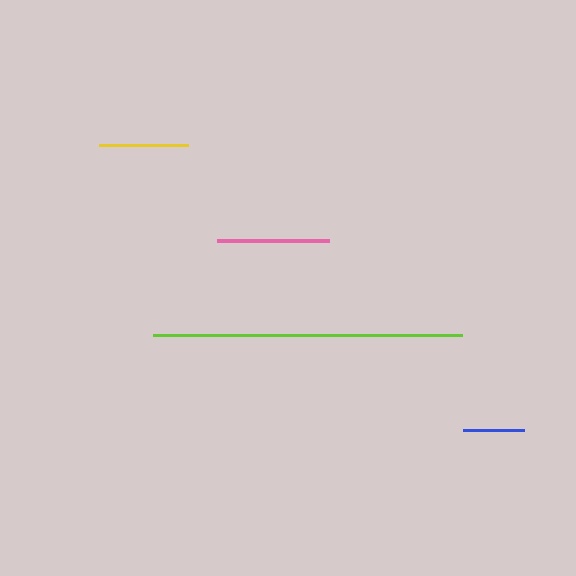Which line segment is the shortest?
The blue line is the shortest at approximately 61 pixels.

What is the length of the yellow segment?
The yellow segment is approximately 88 pixels long.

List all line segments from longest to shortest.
From longest to shortest: lime, pink, yellow, blue.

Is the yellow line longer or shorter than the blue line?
The yellow line is longer than the blue line.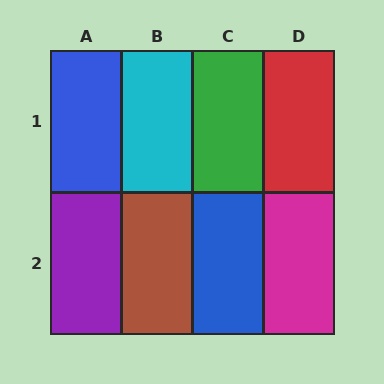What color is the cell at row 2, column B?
Brown.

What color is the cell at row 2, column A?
Purple.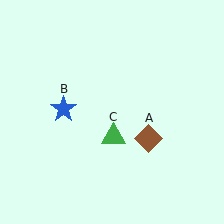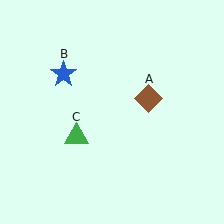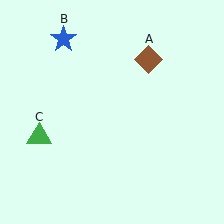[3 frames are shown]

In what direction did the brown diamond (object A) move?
The brown diamond (object A) moved up.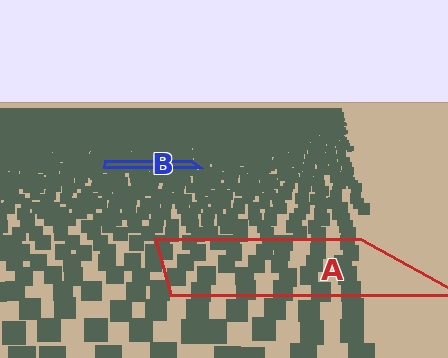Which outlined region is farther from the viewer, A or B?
Region B is farther from the viewer — the texture elements inside it appear smaller and more densely packed.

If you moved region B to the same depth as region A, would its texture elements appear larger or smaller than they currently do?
They would appear larger. At a closer depth, the same texture elements are projected at a bigger on-screen size.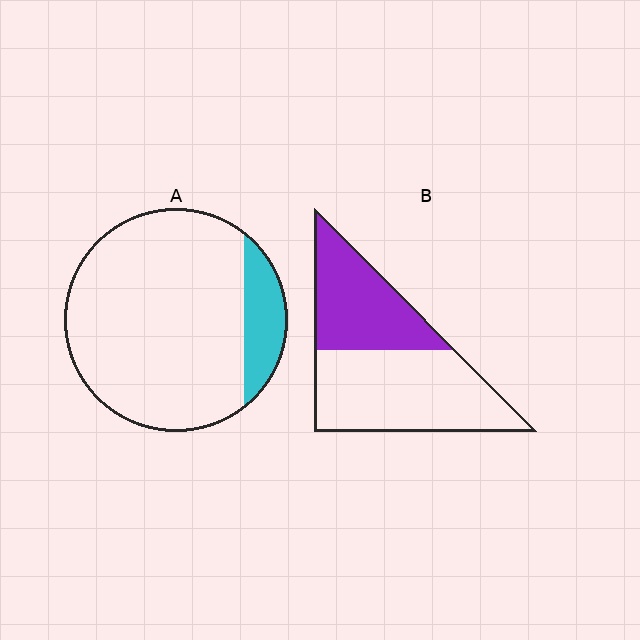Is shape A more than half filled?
No.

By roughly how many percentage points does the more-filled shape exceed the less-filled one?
By roughly 25 percentage points (B over A).